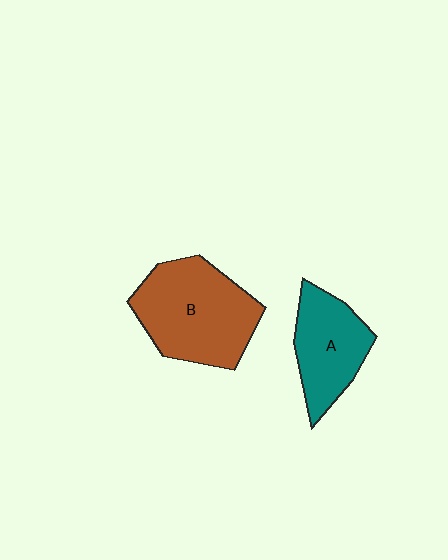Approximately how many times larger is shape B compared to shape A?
Approximately 1.4 times.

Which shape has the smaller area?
Shape A (teal).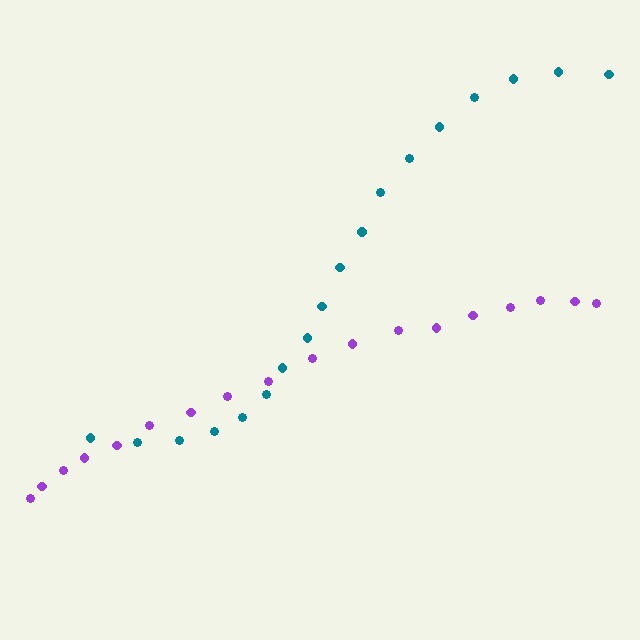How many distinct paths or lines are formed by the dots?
There are 2 distinct paths.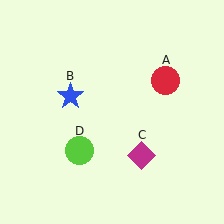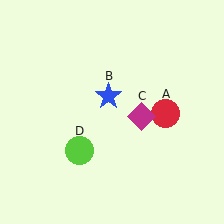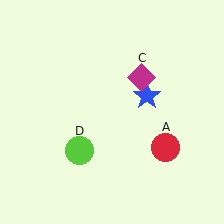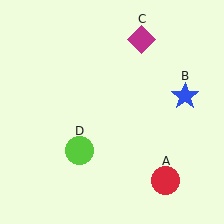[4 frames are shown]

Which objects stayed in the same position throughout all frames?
Lime circle (object D) remained stationary.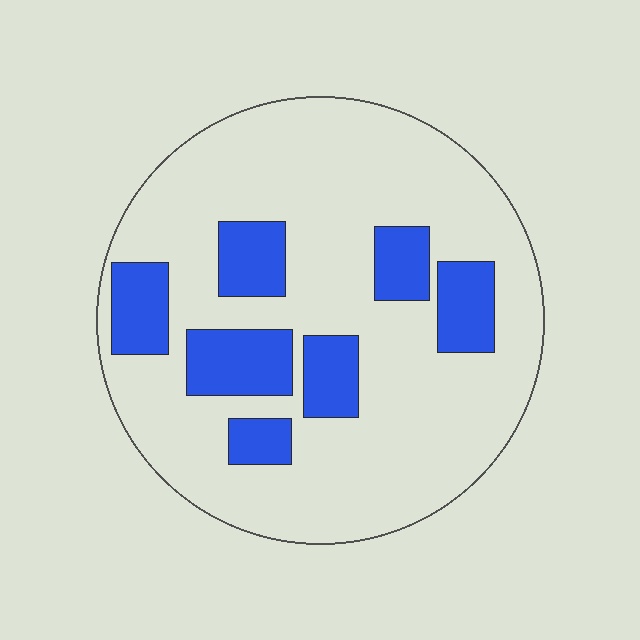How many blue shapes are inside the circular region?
7.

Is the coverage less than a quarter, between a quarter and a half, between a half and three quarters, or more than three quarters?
Less than a quarter.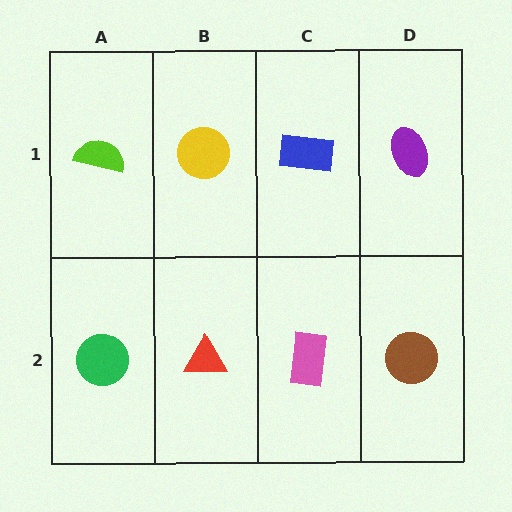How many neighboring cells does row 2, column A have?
2.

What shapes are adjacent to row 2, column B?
A yellow circle (row 1, column B), a green circle (row 2, column A), a pink rectangle (row 2, column C).